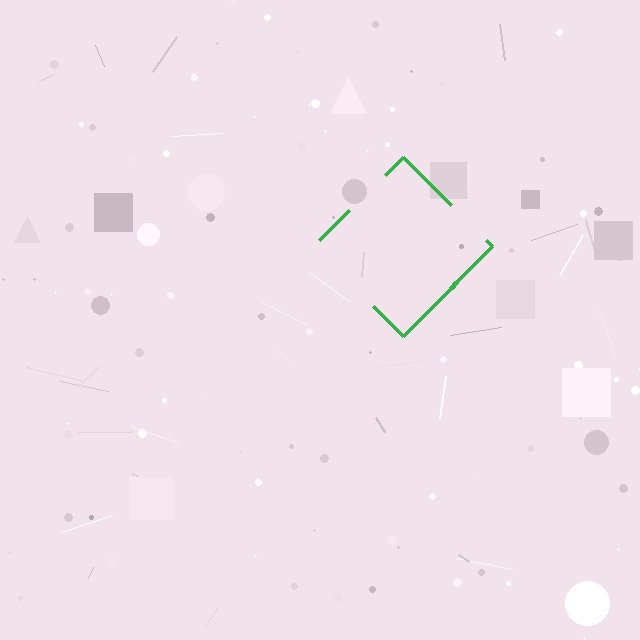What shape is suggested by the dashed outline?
The dashed outline suggests a diamond.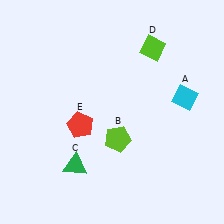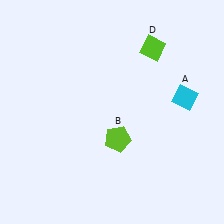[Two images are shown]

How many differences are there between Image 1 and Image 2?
There are 2 differences between the two images.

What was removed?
The green triangle (C), the red pentagon (E) were removed in Image 2.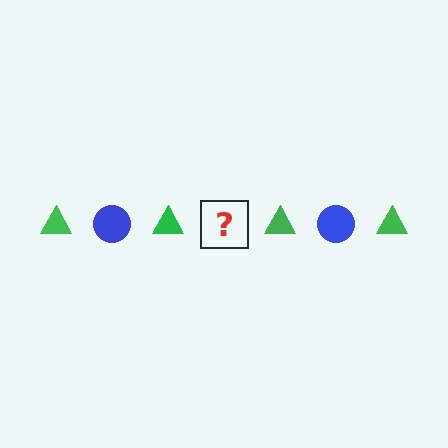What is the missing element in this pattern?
The missing element is a blue circle.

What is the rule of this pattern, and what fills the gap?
The rule is that the pattern alternates between green triangle and blue circle. The gap should be filled with a blue circle.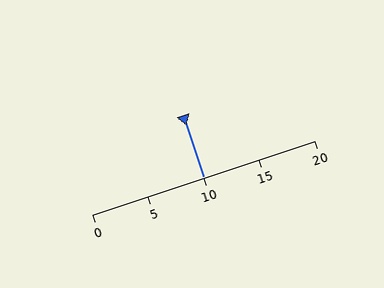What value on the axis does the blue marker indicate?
The marker indicates approximately 10.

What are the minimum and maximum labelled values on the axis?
The axis runs from 0 to 20.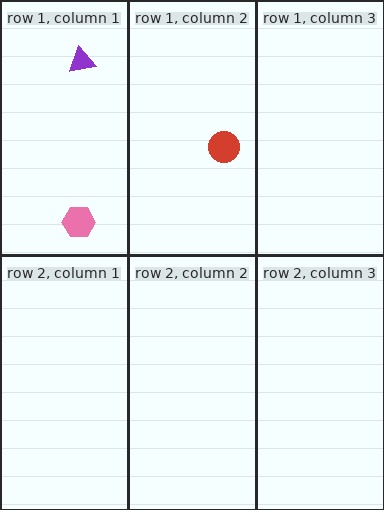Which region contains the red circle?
The row 1, column 2 region.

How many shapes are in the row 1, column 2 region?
1.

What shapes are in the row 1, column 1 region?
The purple triangle, the pink hexagon.